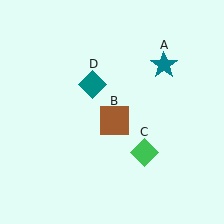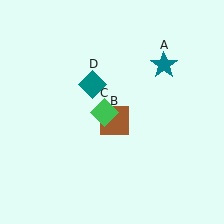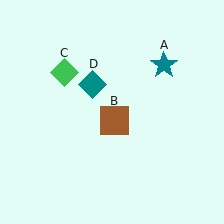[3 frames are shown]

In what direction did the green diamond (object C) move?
The green diamond (object C) moved up and to the left.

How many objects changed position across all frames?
1 object changed position: green diamond (object C).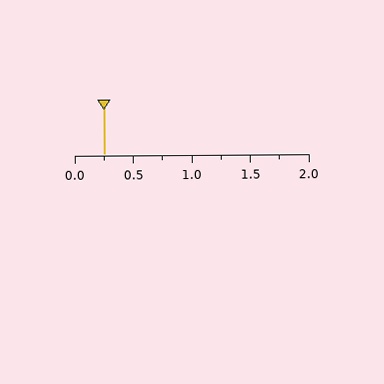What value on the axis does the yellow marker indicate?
The marker indicates approximately 0.25.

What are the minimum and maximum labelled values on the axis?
The axis runs from 0.0 to 2.0.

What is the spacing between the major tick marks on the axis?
The major ticks are spaced 0.5 apart.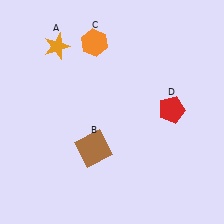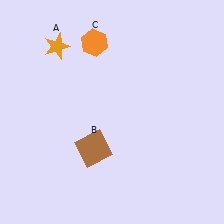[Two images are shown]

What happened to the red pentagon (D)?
The red pentagon (D) was removed in Image 2. It was in the top-right area of Image 1.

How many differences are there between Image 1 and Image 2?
There is 1 difference between the two images.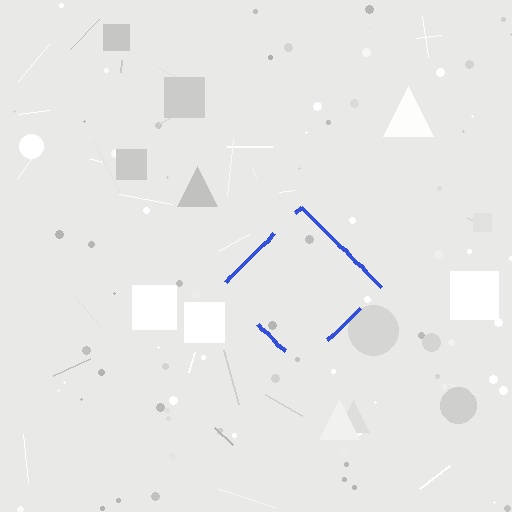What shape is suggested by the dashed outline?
The dashed outline suggests a diamond.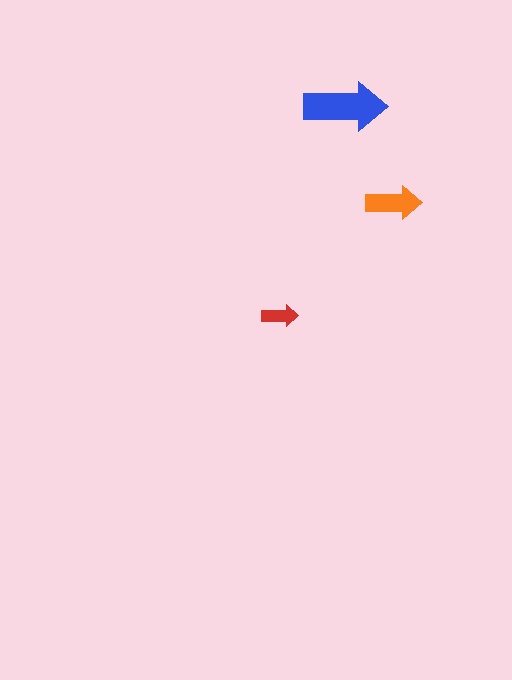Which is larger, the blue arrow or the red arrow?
The blue one.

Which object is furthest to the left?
The red arrow is leftmost.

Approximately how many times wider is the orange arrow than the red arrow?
About 1.5 times wider.